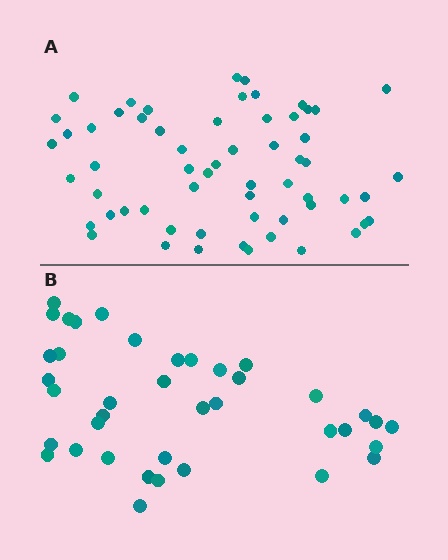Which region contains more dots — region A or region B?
Region A (the top region) has more dots.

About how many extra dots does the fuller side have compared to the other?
Region A has approximately 20 more dots than region B.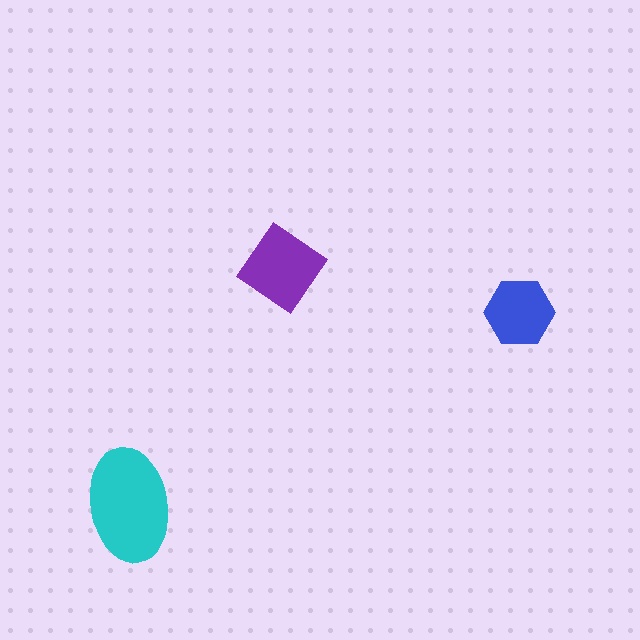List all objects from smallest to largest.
The blue hexagon, the purple diamond, the cyan ellipse.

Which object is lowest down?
The cyan ellipse is bottommost.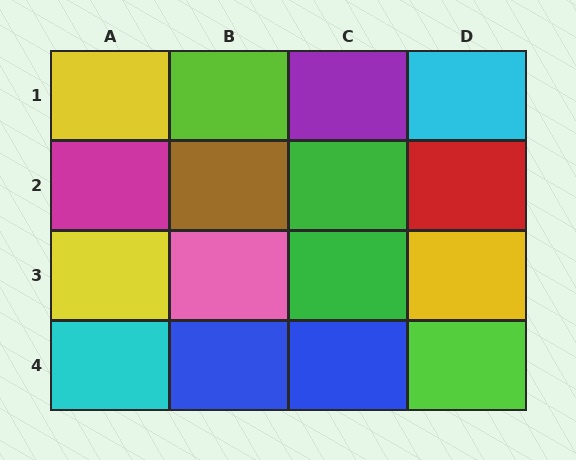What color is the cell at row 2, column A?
Magenta.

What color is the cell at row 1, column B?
Lime.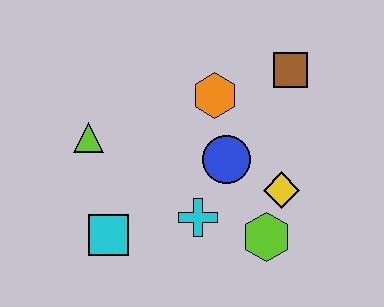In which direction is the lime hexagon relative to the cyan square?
The lime hexagon is to the right of the cyan square.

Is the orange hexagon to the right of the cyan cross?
Yes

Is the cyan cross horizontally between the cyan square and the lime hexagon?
Yes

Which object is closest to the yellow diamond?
The lime hexagon is closest to the yellow diamond.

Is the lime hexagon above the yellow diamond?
No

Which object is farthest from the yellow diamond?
The lime triangle is farthest from the yellow diamond.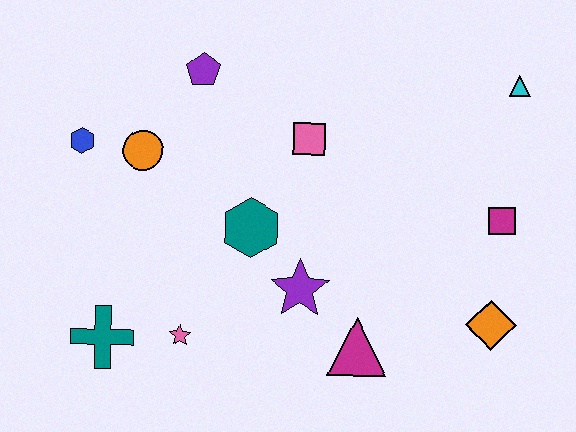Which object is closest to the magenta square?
The orange diamond is closest to the magenta square.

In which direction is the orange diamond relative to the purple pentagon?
The orange diamond is to the right of the purple pentagon.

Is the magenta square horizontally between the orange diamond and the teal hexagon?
No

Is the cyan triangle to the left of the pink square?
No